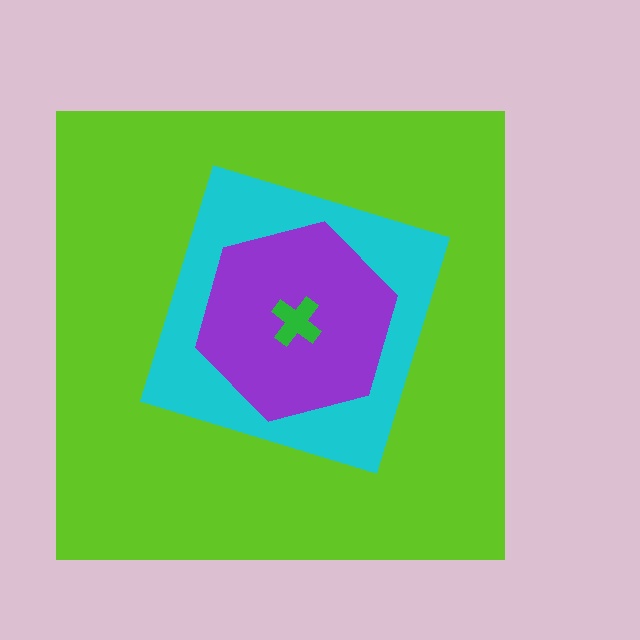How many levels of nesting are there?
4.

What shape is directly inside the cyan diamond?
The purple hexagon.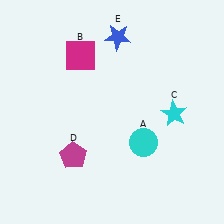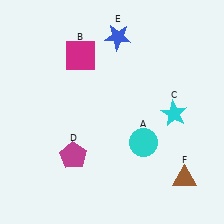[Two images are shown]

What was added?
A brown triangle (F) was added in Image 2.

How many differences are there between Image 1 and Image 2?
There is 1 difference between the two images.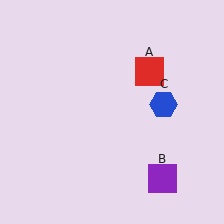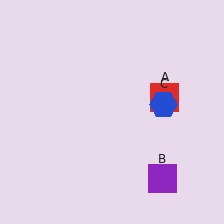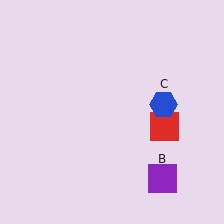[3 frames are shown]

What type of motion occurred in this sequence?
The red square (object A) rotated clockwise around the center of the scene.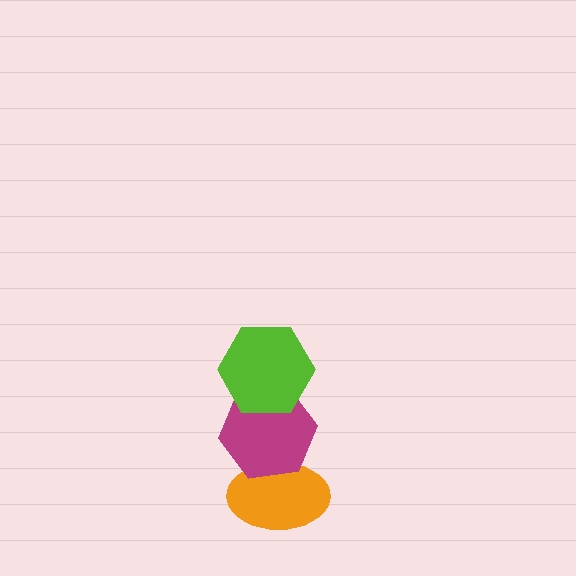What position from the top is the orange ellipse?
The orange ellipse is 3rd from the top.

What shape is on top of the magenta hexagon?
The lime hexagon is on top of the magenta hexagon.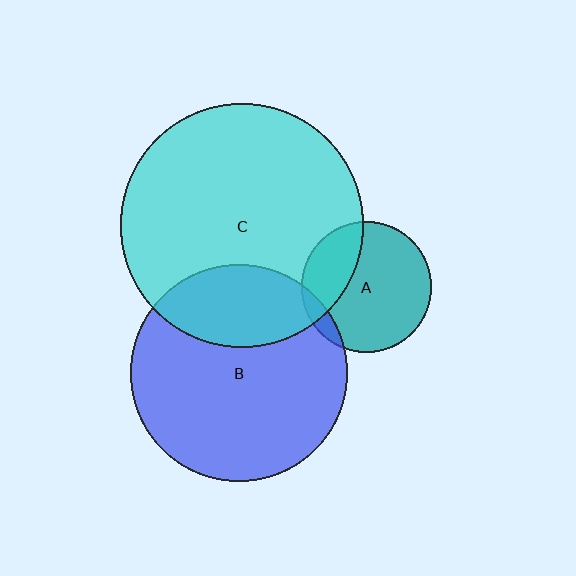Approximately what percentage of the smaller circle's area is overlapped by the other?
Approximately 30%.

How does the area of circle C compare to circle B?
Approximately 1.2 times.